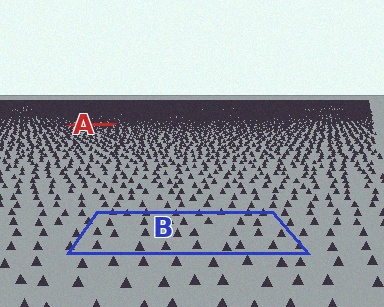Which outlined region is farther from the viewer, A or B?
Region A is farther from the viewer — the texture elements inside it appear smaller and more densely packed.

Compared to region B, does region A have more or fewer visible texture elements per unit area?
Region A has more texture elements per unit area — they are packed more densely because it is farther away.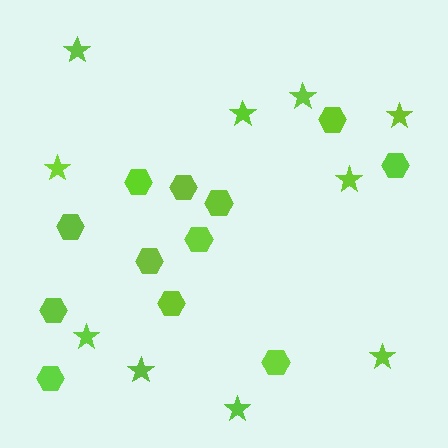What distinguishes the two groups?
There are 2 groups: one group of hexagons (12) and one group of stars (10).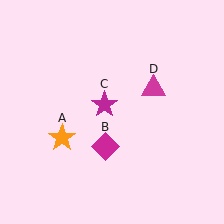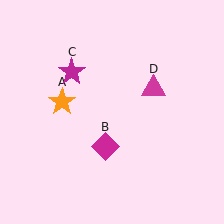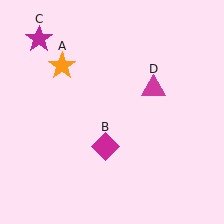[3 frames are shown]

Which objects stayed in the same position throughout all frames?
Magenta diamond (object B) and magenta triangle (object D) remained stationary.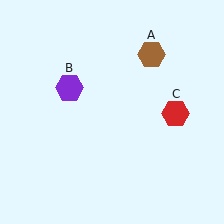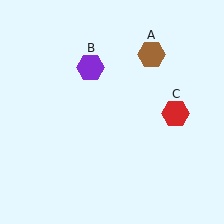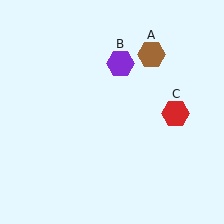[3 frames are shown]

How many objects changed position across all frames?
1 object changed position: purple hexagon (object B).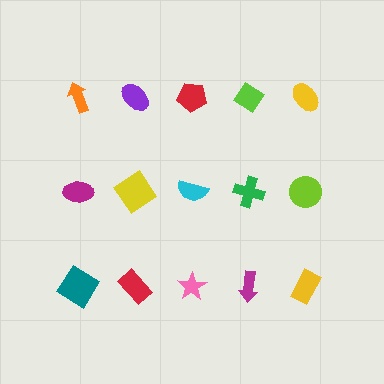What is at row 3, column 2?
A red rectangle.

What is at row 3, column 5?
A yellow rectangle.